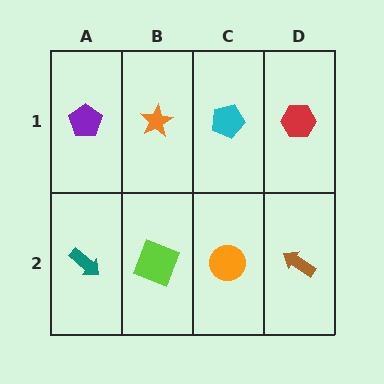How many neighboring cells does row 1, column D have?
2.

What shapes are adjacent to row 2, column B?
An orange star (row 1, column B), a teal arrow (row 2, column A), an orange circle (row 2, column C).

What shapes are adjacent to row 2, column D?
A red hexagon (row 1, column D), an orange circle (row 2, column C).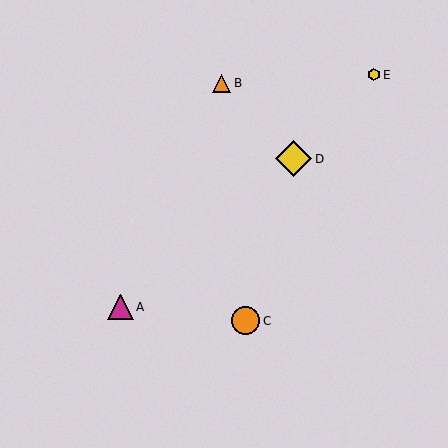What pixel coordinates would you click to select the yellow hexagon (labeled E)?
Click at (374, 75) to select the yellow hexagon E.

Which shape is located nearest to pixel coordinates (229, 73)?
The orange triangle (labeled B) at (222, 83) is nearest to that location.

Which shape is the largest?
The yellow diamond (labeled D) is the largest.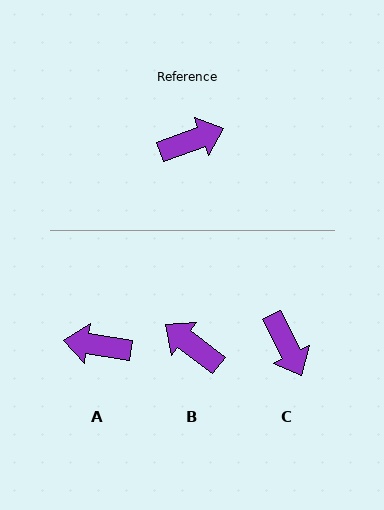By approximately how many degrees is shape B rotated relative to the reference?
Approximately 122 degrees counter-clockwise.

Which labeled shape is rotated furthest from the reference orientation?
A, about 151 degrees away.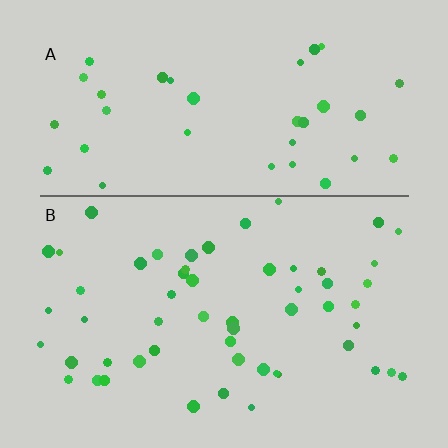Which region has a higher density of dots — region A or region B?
B (the bottom).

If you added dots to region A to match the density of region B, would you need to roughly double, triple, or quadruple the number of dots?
Approximately double.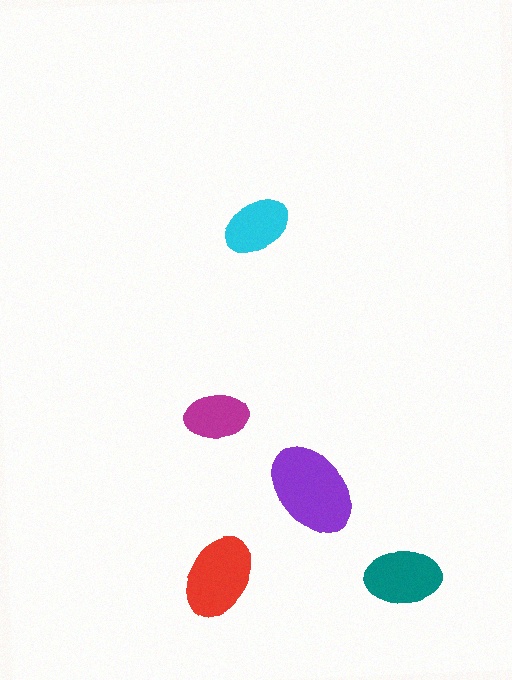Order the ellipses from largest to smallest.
the purple one, the red one, the teal one, the cyan one, the magenta one.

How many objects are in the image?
There are 5 objects in the image.